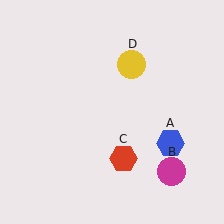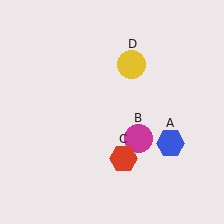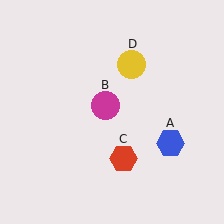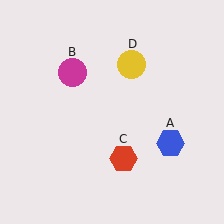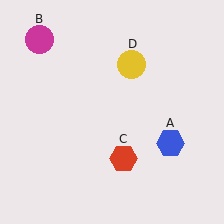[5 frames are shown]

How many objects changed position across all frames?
1 object changed position: magenta circle (object B).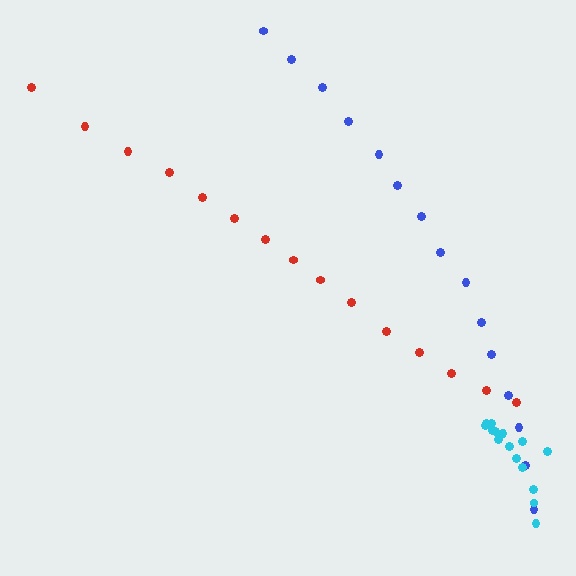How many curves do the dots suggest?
There are 3 distinct paths.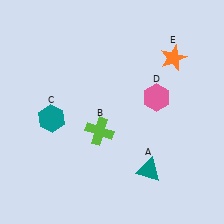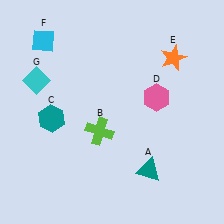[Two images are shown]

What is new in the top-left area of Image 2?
A cyan diamond (G) was added in the top-left area of Image 2.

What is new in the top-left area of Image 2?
A cyan diamond (F) was added in the top-left area of Image 2.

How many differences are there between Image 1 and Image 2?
There are 2 differences between the two images.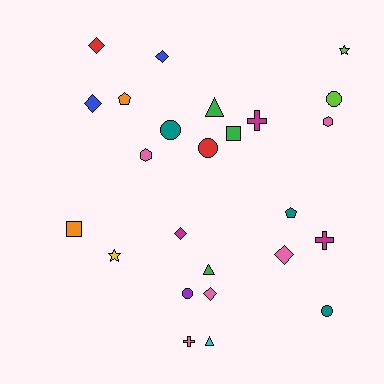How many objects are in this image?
There are 25 objects.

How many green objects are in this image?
There are 3 green objects.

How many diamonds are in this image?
There are 6 diamonds.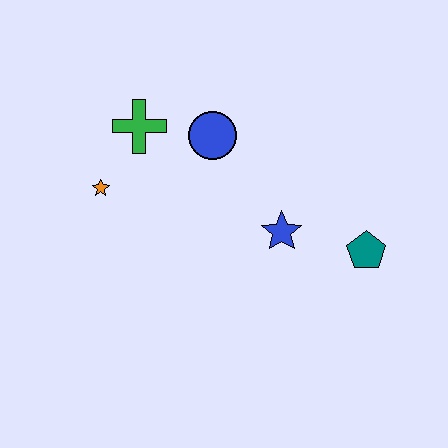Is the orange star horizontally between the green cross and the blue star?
No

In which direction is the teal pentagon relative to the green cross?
The teal pentagon is to the right of the green cross.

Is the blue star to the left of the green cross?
No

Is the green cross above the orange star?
Yes